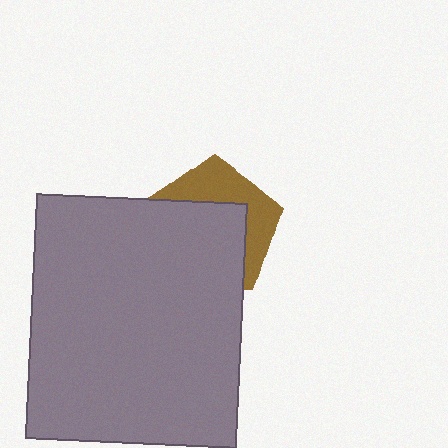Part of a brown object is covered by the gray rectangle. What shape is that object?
It is a pentagon.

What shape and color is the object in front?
The object in front is a gray rectangle.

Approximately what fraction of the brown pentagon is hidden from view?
Roughly 62% of the brown pentagon is hidden behind the gray rectangle.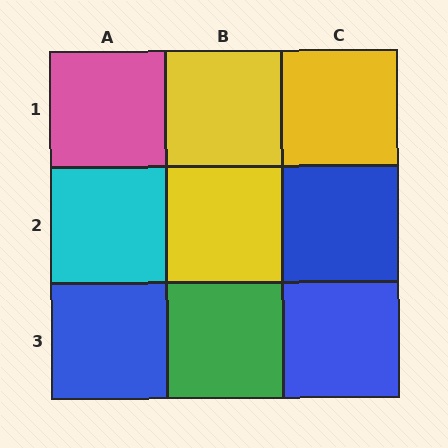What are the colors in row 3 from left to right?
Blue, green, blue.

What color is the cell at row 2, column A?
Cyan.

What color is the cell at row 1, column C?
Yellow.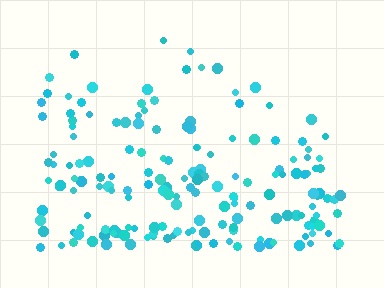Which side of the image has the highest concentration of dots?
The bottom.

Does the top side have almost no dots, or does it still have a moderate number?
Still a moderate number, just noticeably fewer than the bottom.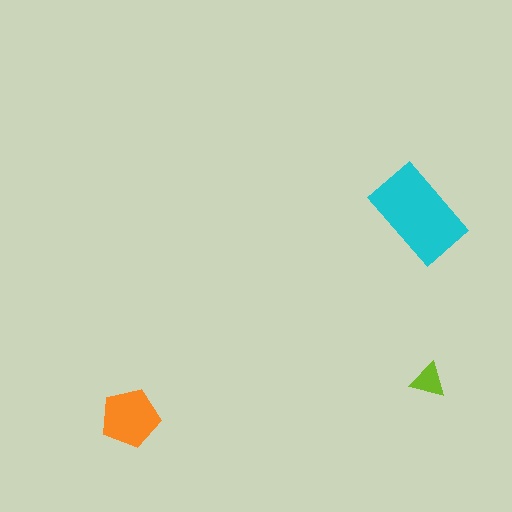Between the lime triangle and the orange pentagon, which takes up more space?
The orange pentagon.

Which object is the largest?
The cyan rectangle.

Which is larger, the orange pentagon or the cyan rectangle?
The cyan rectangle.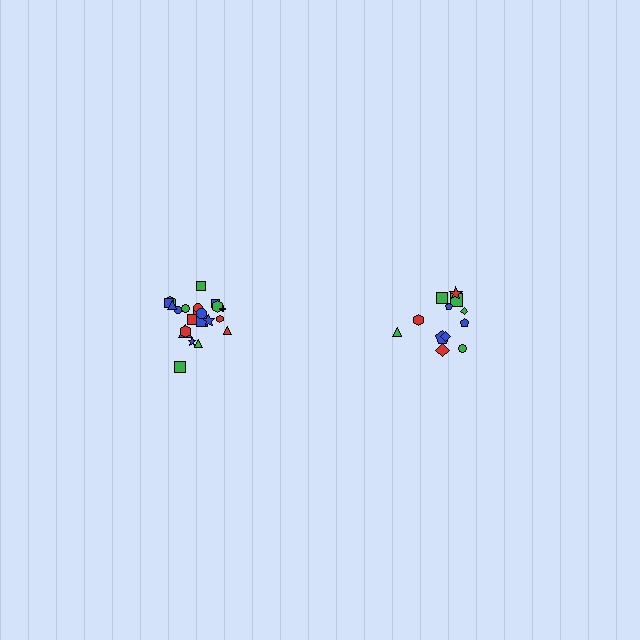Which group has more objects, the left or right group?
The left group.